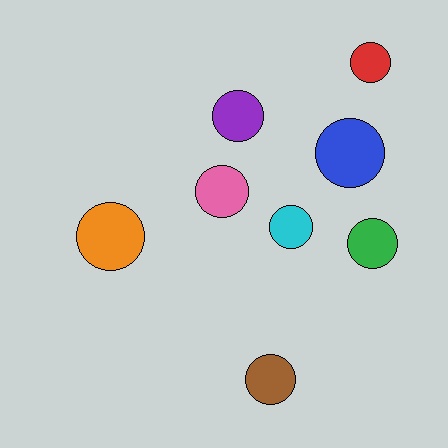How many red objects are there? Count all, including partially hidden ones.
There is 1 red object.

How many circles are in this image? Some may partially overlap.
There are 8 circles.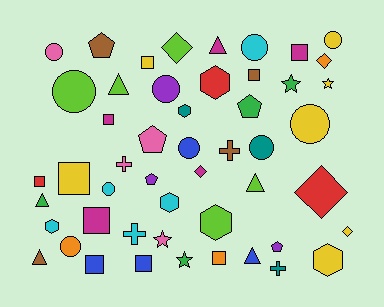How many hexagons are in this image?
There are 6 hexagons.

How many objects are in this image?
There are 50 objects.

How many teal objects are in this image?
There are 3 teal objects.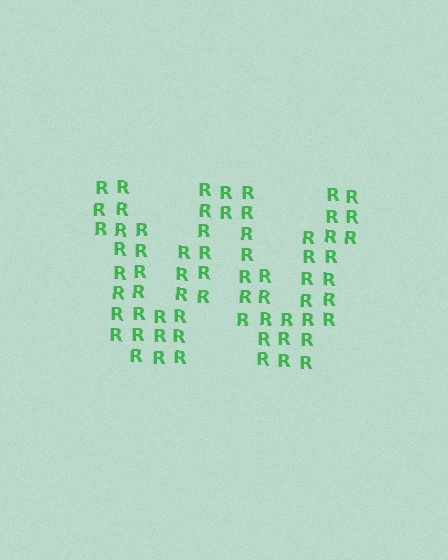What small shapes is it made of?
It is made of small letter R's.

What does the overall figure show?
The overall figure shows the letter W.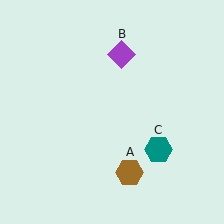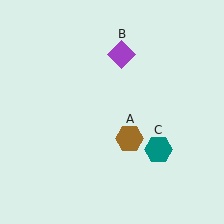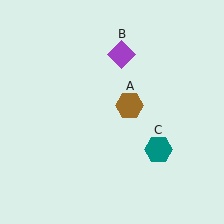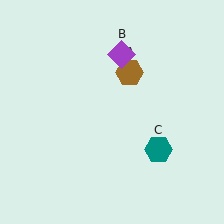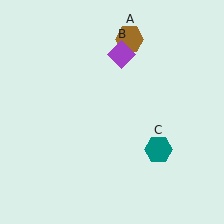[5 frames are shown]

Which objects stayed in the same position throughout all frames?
Purple diamond (object B) and teal hexagon (object C) remained stationary.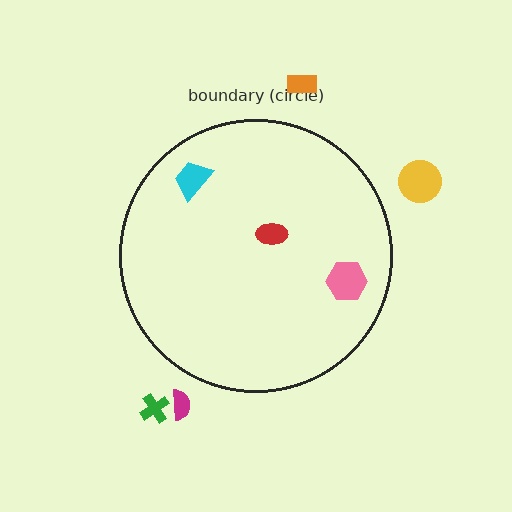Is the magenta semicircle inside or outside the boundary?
Outside.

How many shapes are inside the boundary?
3 inside, 4 outside.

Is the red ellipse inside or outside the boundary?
Inside.